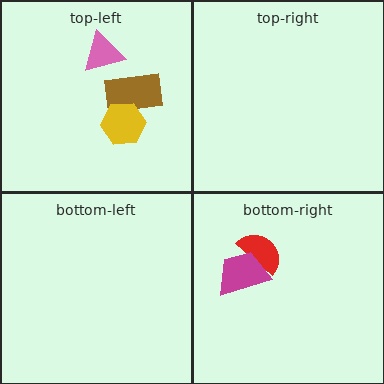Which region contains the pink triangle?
The top-left region.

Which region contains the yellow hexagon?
The top-left region.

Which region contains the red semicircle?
The bottom-right region.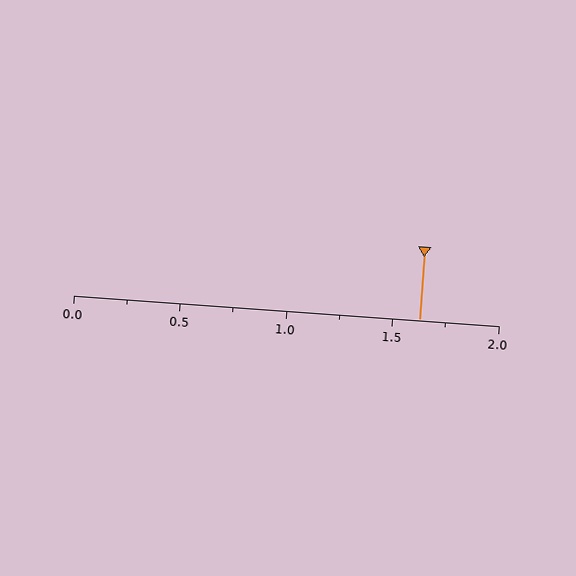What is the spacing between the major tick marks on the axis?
The major ticks are spaced 0.5 apart.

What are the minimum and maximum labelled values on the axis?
The axis runs from 0.0 to 2.0.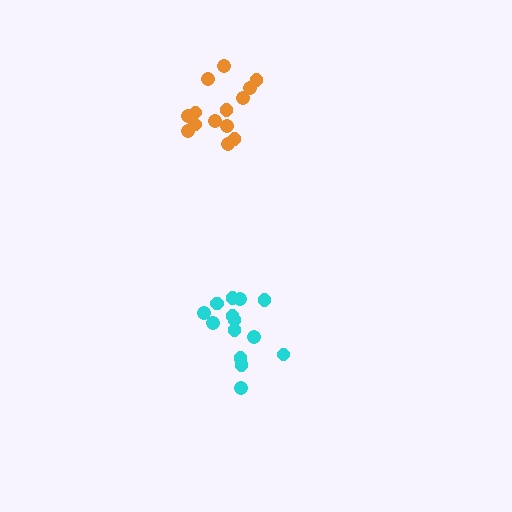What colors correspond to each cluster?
The clusters are colored: cyan, orange.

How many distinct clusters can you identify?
There are 2 distinct clusters.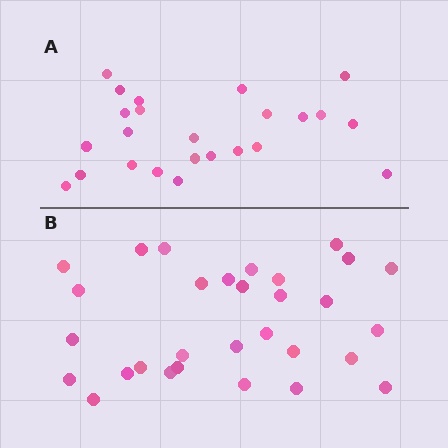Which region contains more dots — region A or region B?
Region B (the bottom region) has more dots.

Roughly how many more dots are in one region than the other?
Region B has about 6 more dots than region A.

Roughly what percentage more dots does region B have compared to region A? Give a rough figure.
About 25% more.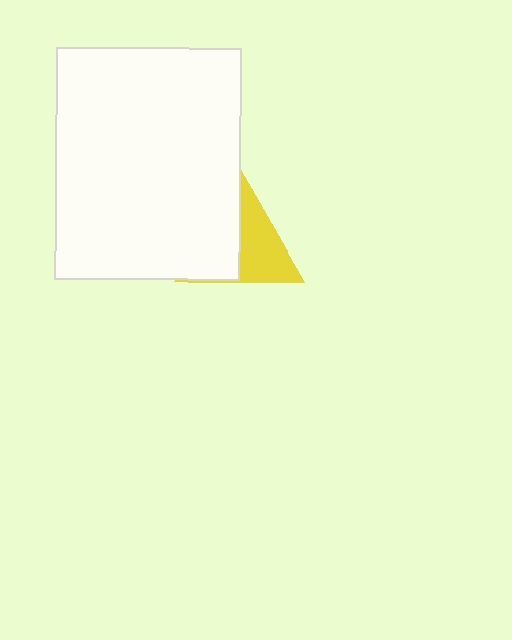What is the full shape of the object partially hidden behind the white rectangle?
The partially hidden object is a yellow triangle.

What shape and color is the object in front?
The object in front is a white rectangle.